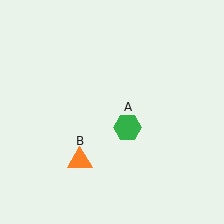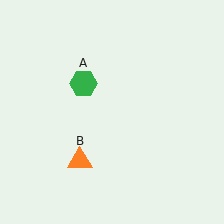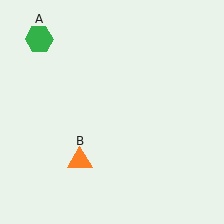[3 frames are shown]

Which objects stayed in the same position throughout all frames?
Orange triangle (object B) remained stationary.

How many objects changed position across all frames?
1 object changed position: green hexagon (object A).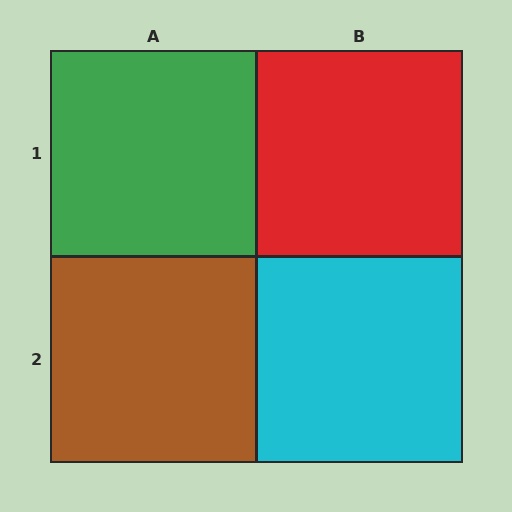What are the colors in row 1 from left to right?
Green, red.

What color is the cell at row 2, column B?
Cyan.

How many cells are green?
1 cell is green.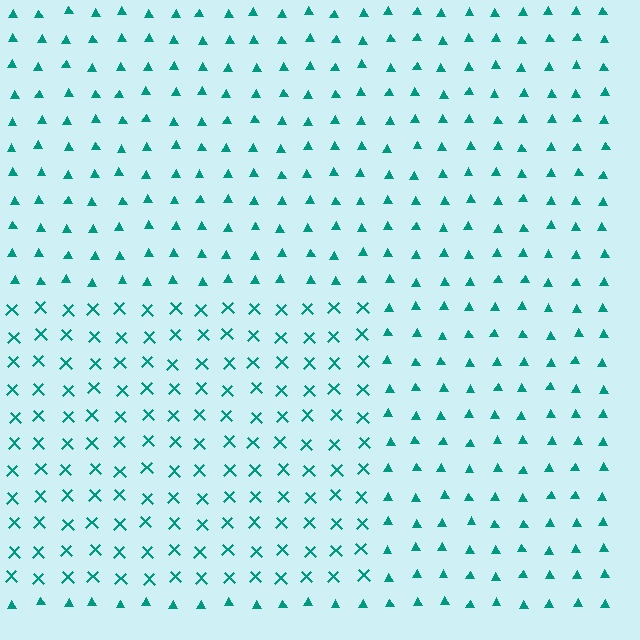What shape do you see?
I see a rectangle.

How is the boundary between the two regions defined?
The boundary is defined by a change in element shape: X marks inside vs. triangles outside. All elements share the same color and spacing.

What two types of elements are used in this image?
The image uses X marks inside the rectangle region and triangles outside it.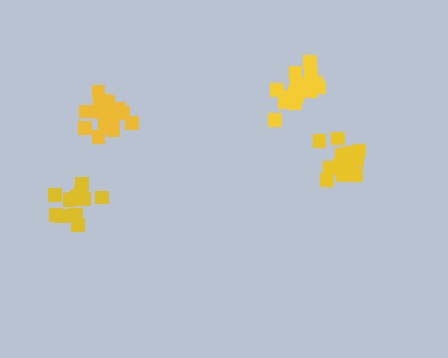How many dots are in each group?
Group 1: 18 dots, Group 2: 17 dots, Group 3: 17 dots, Group 4: 15 dots (67 total).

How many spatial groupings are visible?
There are 4 spatial groupings.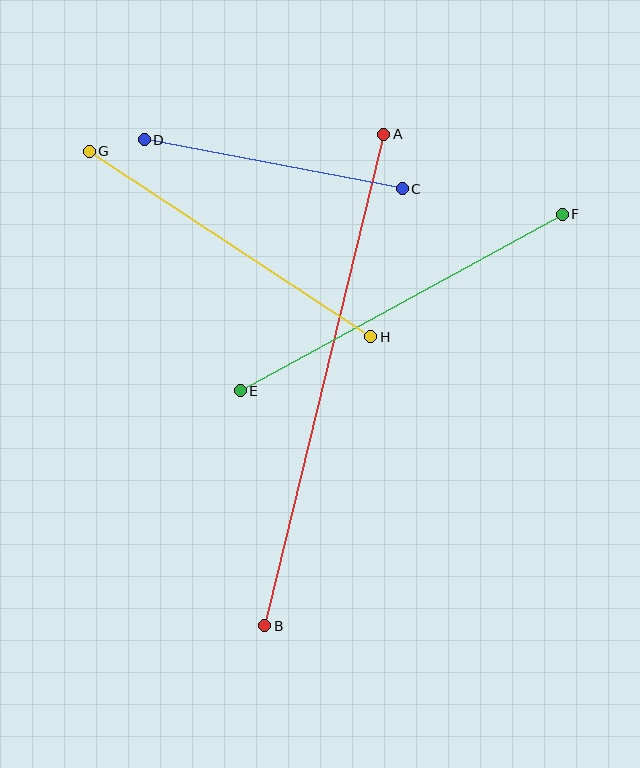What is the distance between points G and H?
The distance is approximately 337 pixels.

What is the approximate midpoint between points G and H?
The midpoint is at approximately (230, 244) pixels.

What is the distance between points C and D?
The distance is approximately 263 pixels.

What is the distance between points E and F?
The distance is approximately 367 pixels.